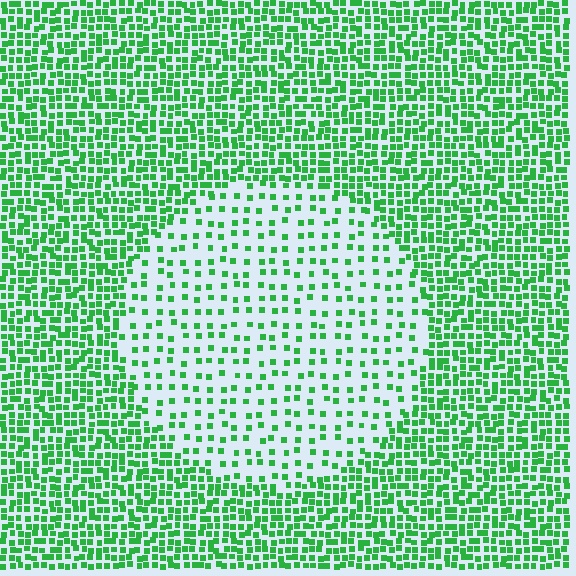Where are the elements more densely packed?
The elements are more densely packed outside the circle boundary.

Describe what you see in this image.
The image contains small green elements arranged at two different densities. A circle-shaped region is visible where the elements are less densely packed than the surrounding area.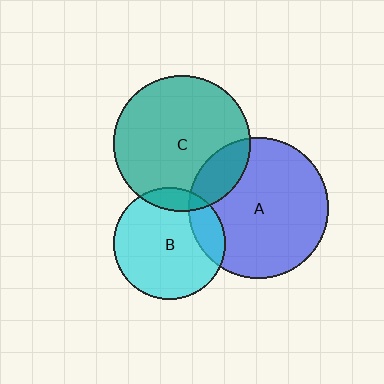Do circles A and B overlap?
Yes.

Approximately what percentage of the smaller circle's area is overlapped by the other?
Approximately 20%.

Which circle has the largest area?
Circle A (blue).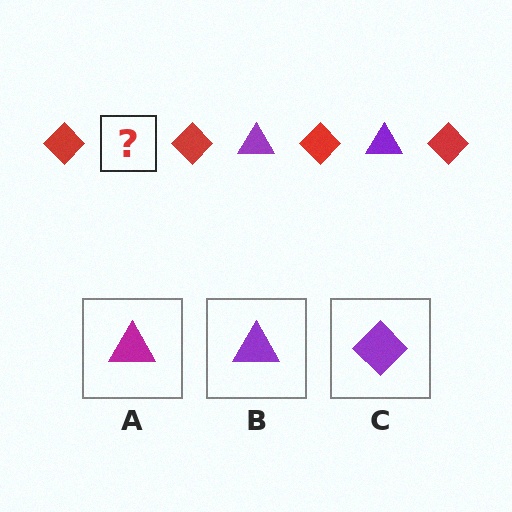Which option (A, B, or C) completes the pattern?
B.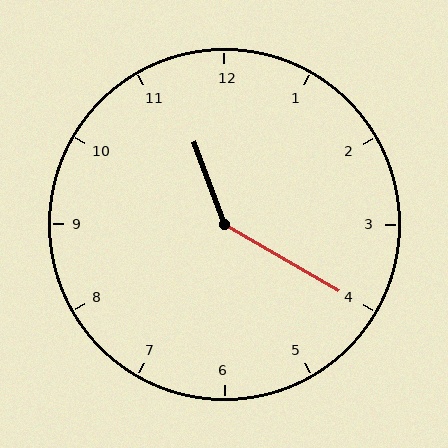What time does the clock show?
11:20.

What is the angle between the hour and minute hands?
Approximately 140 degrees.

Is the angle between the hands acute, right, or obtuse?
It is obtuse.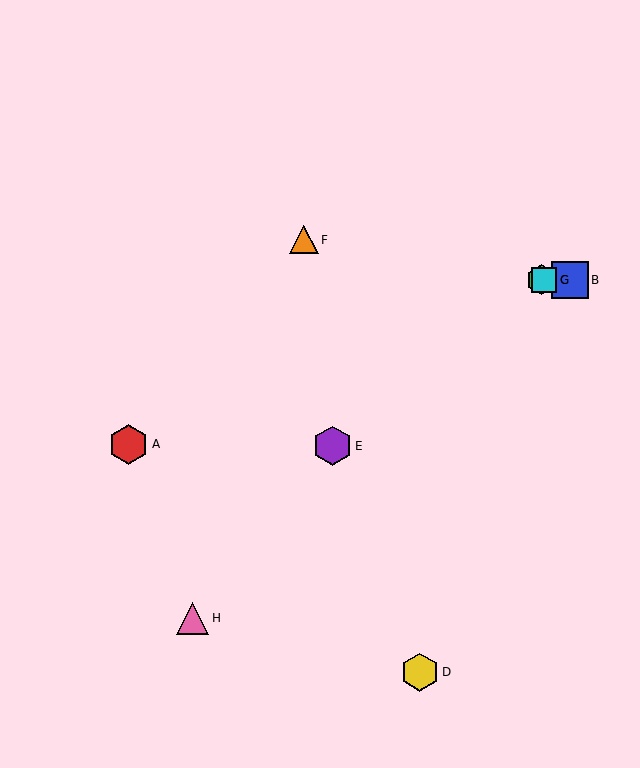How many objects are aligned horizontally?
3 objects (B, C, G) are aligned horizontally.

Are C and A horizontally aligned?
No, C is at y≈280 and A is at y≈444.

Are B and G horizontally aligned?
Yes, both are at y≈280.